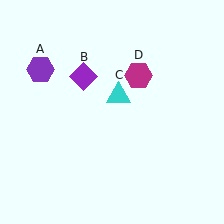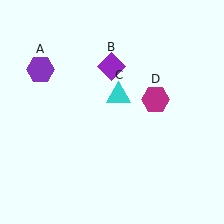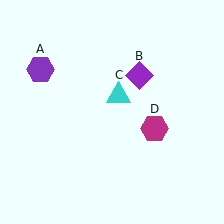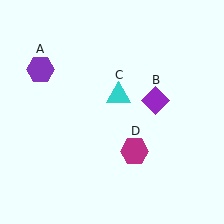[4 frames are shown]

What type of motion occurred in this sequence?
The purple diamond (object B), magenta hexagon (object D) rotated clockwise around the center of the scene.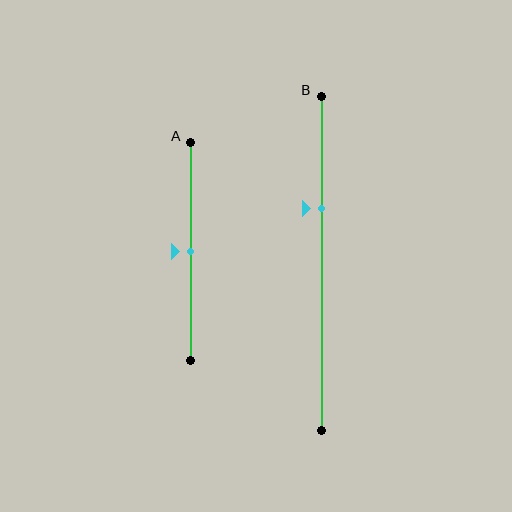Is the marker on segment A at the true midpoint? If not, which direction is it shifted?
Yes, the marker on segment A is at the true midpoint.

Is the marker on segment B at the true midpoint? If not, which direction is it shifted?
No, the marker on segment B is shifted upward by about 17% of the segment length.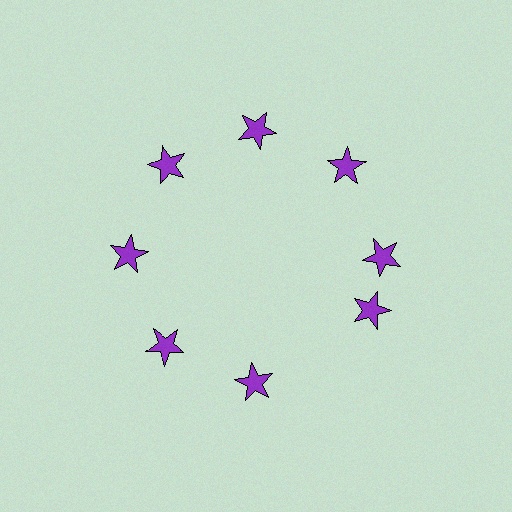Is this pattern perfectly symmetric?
No. The 8 purple stars are arranged in a ring, but one element near the 4 o'clock position is rotated out of alignment along the ring, breaking the 8-fold rotational symmetry.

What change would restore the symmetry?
The symmetry would be restored by rotating it back into even spacing with its neighbors so that all 8 stars sit at equal angles and equal distance from the center.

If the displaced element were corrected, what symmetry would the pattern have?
It would have 8-fold rotational symmetry — the pattern would map onto itself every 45 degrees.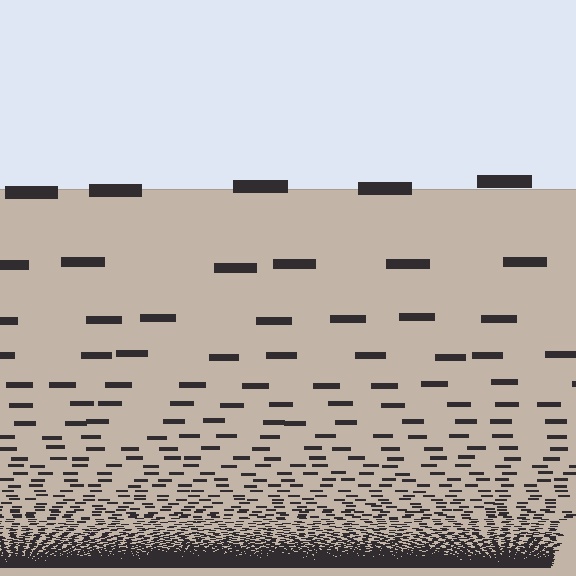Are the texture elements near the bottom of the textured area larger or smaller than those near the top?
Smaller. The gradient is inverted — elements near the bottom are smaller and denser.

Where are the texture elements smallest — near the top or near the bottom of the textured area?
Near the bottom.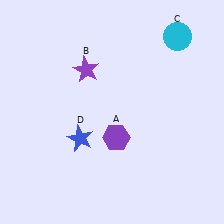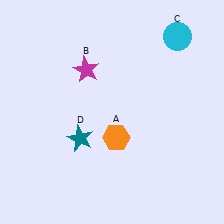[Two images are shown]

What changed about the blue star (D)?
In Image 1, D is blue. In Image 2, it changed to teal.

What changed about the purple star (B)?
In Image 1, B is purple. In Image 2, it changed to magenta.